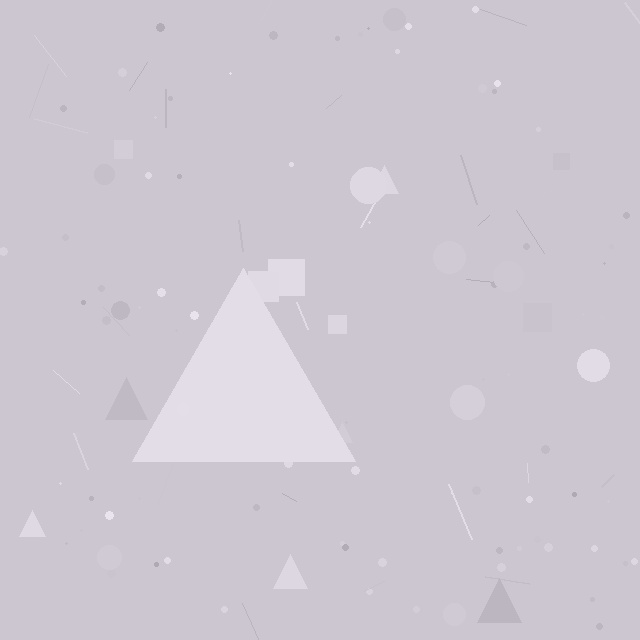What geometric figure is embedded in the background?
A triangle is embedded in the background.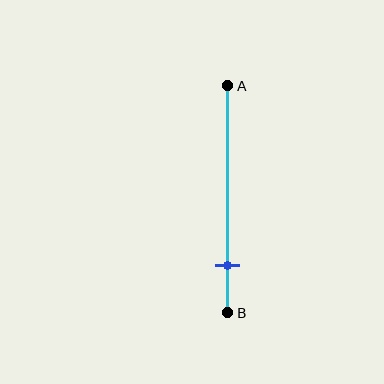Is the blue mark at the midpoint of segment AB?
No, the mark is at about 80% from A, not at the 50% midpoint.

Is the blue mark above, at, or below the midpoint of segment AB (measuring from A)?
The blue mark is below the midpoint of segment AB.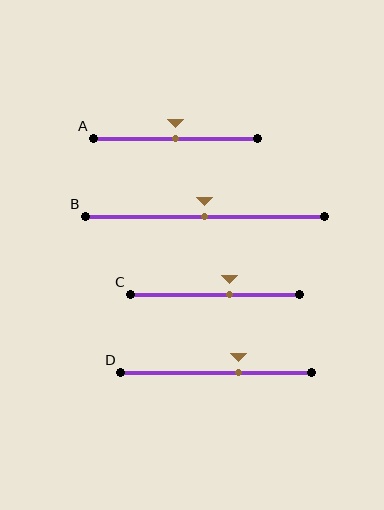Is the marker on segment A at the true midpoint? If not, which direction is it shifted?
Yes, the marker on segment A is at the true midpoint.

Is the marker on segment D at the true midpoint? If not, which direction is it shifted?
No, the marker on segment D is shifted to the right by about 12% of the segment length.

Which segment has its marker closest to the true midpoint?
Segment A has its marker closest to the true midpoint.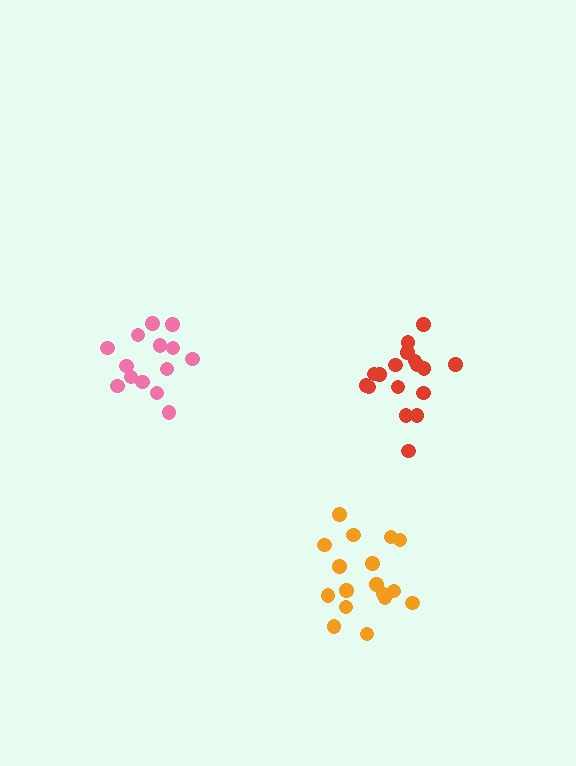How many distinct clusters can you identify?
There are 3 distinct clusters.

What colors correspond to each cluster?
The clusters are colored: red, pink, orange.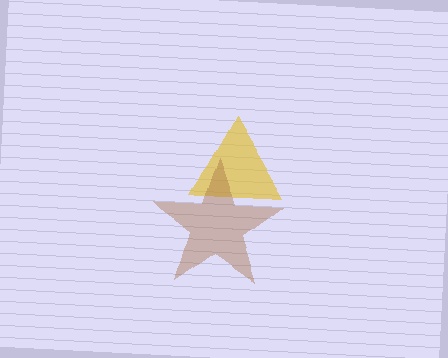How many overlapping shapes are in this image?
There are 2 overlapping shapes in the image.